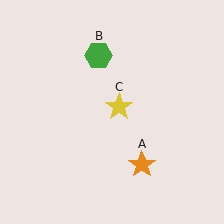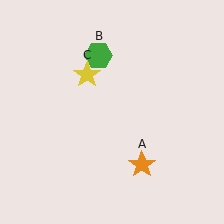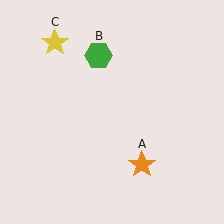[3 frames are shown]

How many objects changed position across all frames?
1 object changed position: yellow star (object C).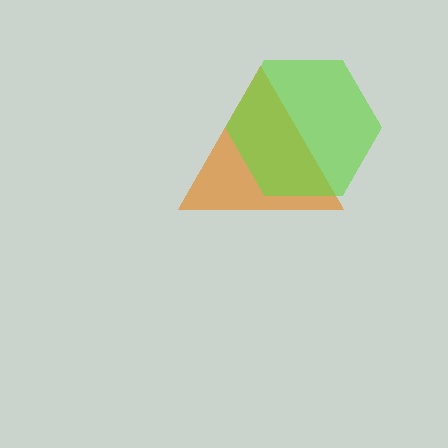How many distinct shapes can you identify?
There are 2 distinct shapes: an orange triangle, a lime hexagon.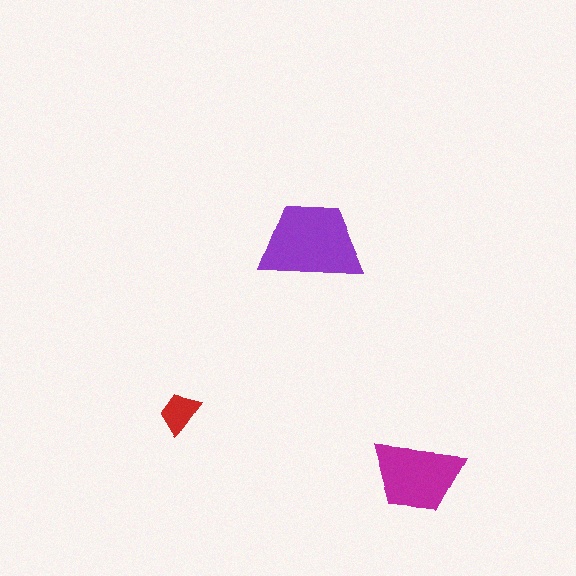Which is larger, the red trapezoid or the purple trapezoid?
The purple one.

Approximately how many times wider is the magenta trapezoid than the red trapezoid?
About 2 times wider.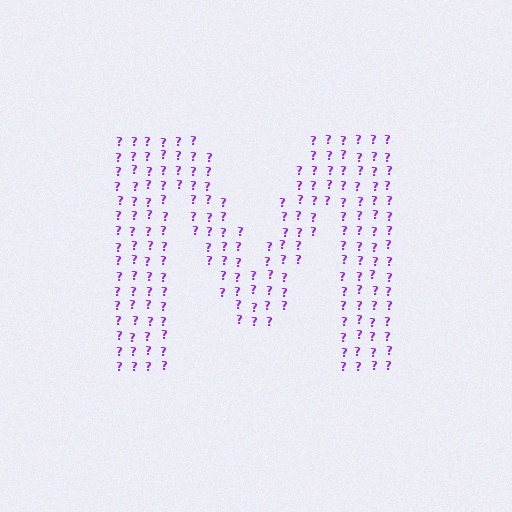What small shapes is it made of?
It is made of small question marks.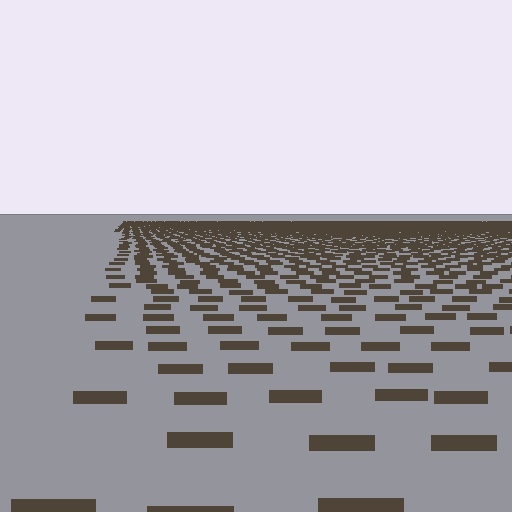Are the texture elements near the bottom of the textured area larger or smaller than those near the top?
Larger. Near the bottom, elements are closer to the viewer and appear at a bigger on-screen size.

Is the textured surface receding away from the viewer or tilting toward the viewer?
The surface is receding away from the viewer. Texture elements get smaller and denser toward the top.